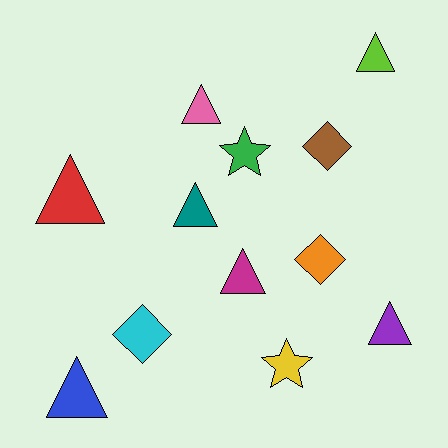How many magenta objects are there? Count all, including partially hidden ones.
There is 1 magenta object.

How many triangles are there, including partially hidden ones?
There are 7 triangles.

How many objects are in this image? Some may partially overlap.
There are 12 objects.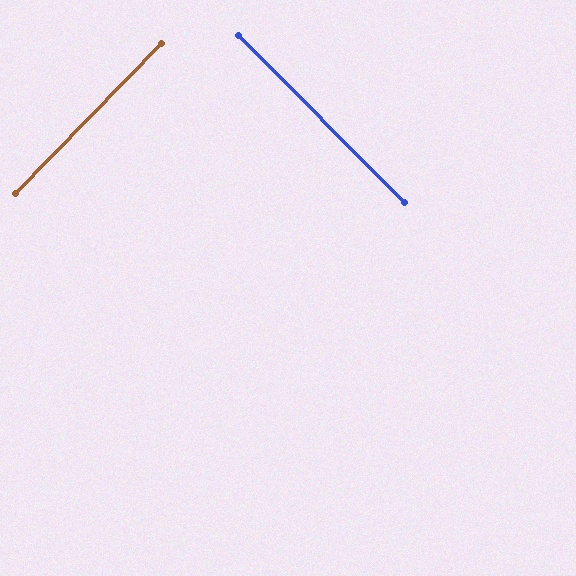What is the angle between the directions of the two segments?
Approximately 89 degrees.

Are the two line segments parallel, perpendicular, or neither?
Perpendicular — they meet at approximately 89°.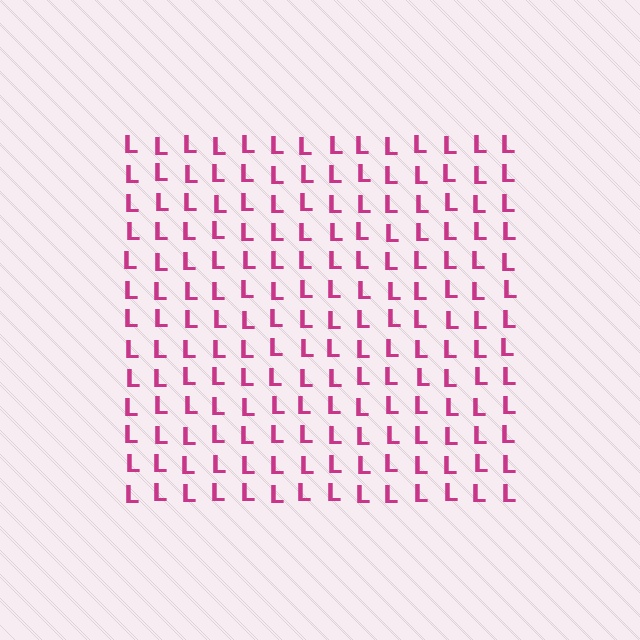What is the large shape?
The large shape is a square.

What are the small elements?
The small elements are letter L's.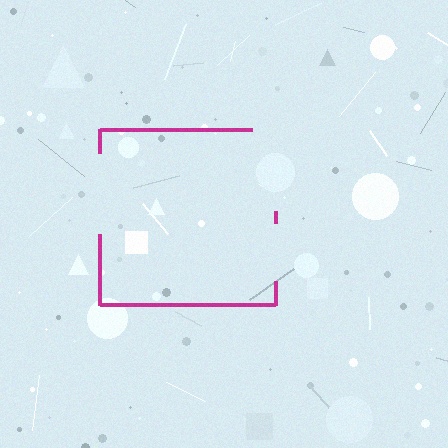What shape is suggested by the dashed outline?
The dashed outline suggests a square.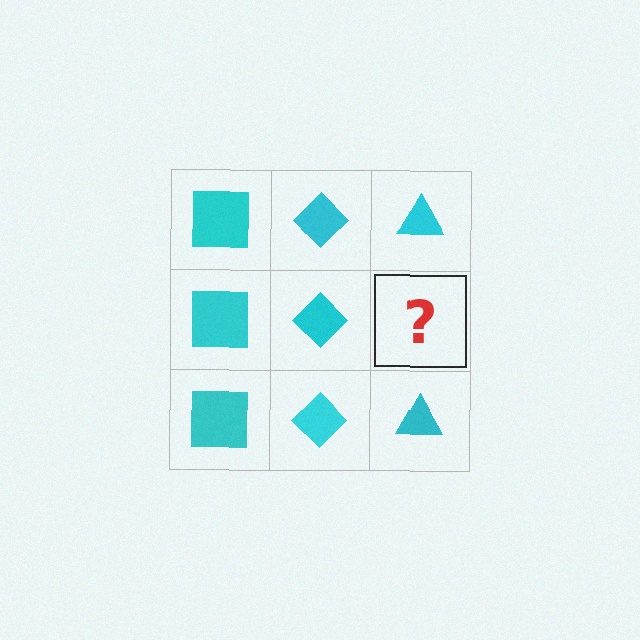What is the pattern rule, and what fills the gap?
The rule is that each column has a consistent shape. The gap should be filled with a cyan triangle.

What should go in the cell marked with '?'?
The missing cell should contain a cyan triangle.